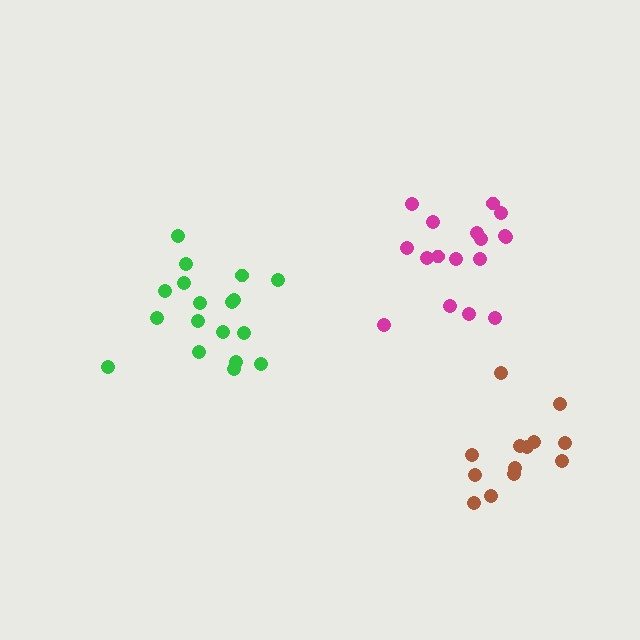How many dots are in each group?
Group 1: 18 dots, Group 2: 17 dots, Group 3: 13 dots (48 total).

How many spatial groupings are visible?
There are 3 spatial groupings.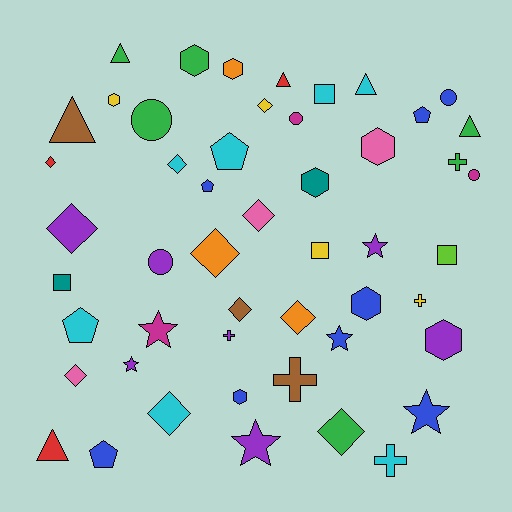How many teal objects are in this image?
There are 2 teal objects.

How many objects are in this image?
There are 50 objects.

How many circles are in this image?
There are 5 circles.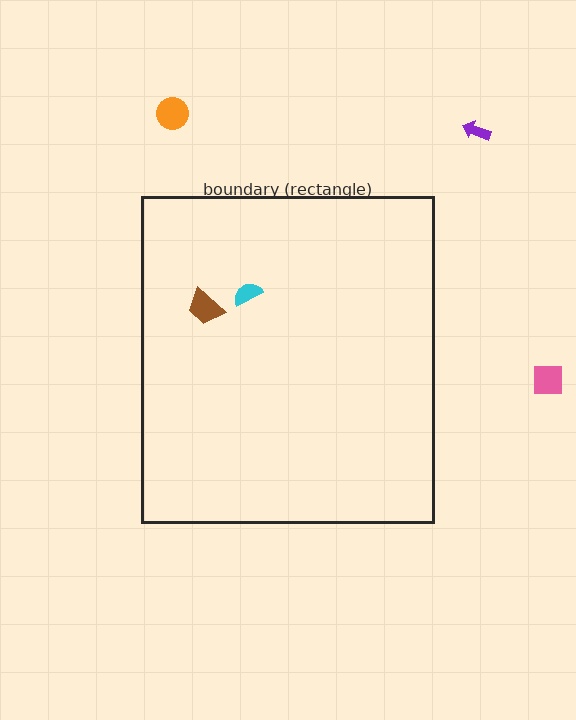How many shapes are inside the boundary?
2 inside, 3 outside.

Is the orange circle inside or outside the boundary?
Outside.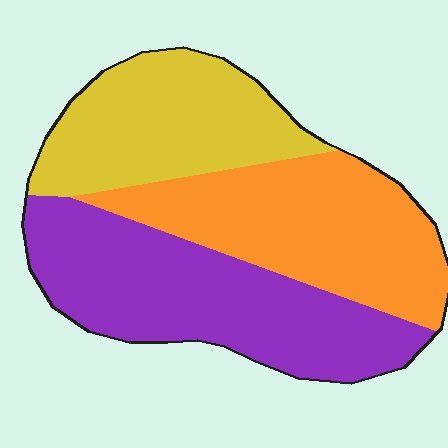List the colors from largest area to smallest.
From largest to smallest: purple, orange, yellow.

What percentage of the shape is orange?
Orange covers 34% of the shape.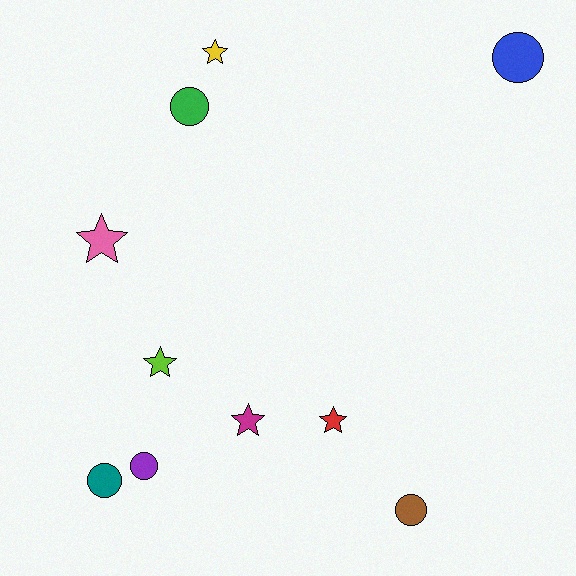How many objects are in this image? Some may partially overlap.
There are 10 objects.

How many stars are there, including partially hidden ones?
There are 5 stars.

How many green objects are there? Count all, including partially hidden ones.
There is 1 green object.